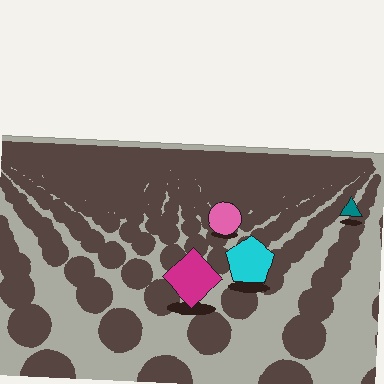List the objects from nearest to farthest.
From nearest to farthest: the magenta diamond, the cyan pentagon, the pink circle, the teal triangle.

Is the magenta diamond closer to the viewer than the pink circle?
Yes. The magenta diamond is closer — you can tell from the texture gradient: the ground texture is coarser near it.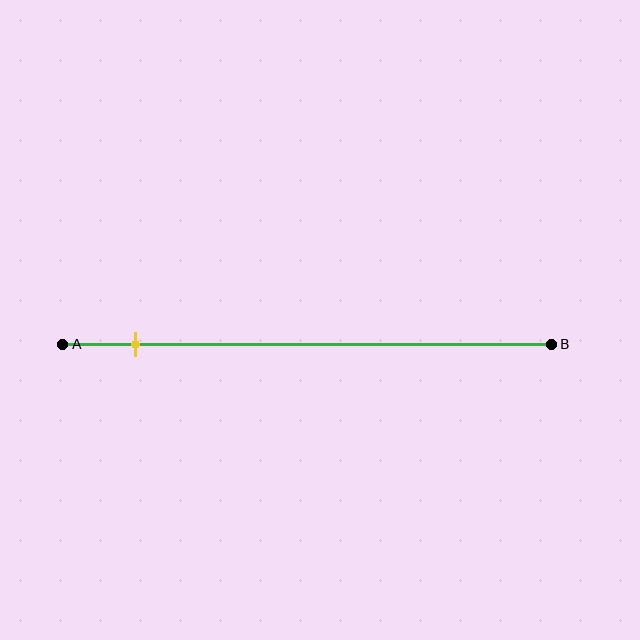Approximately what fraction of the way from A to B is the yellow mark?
The yellow mark is approximately 15% of the way from A to B.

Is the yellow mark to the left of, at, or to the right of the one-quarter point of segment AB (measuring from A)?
The yellow mark is to the left of the one-quarter point of segment AB.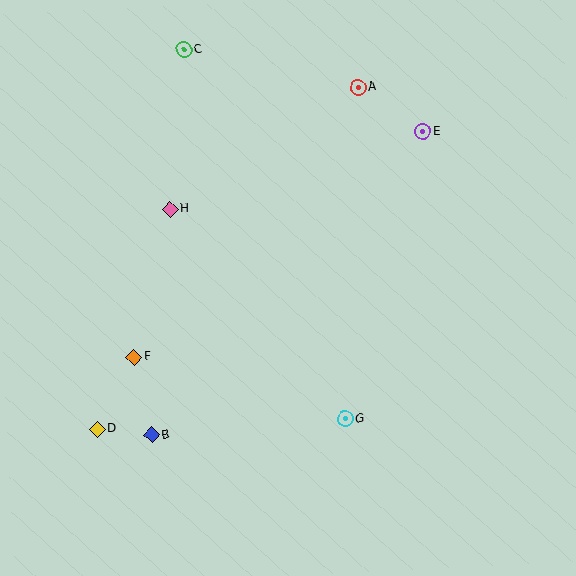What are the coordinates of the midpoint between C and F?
The midpoint between C and F is at (159, 204).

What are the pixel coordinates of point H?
Point H is at (170, 209).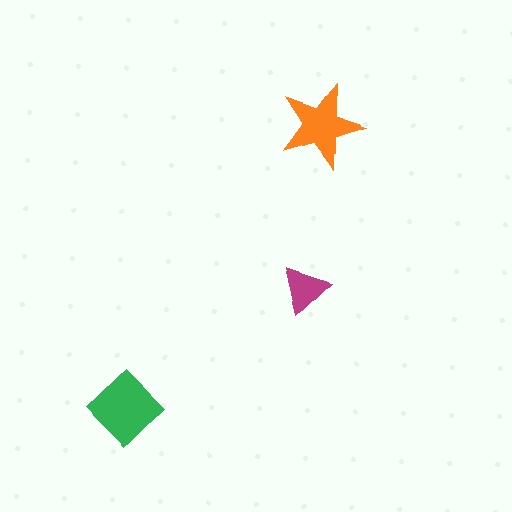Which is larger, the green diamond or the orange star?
The green diamond.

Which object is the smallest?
The magenta triangle.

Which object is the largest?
The green diamond.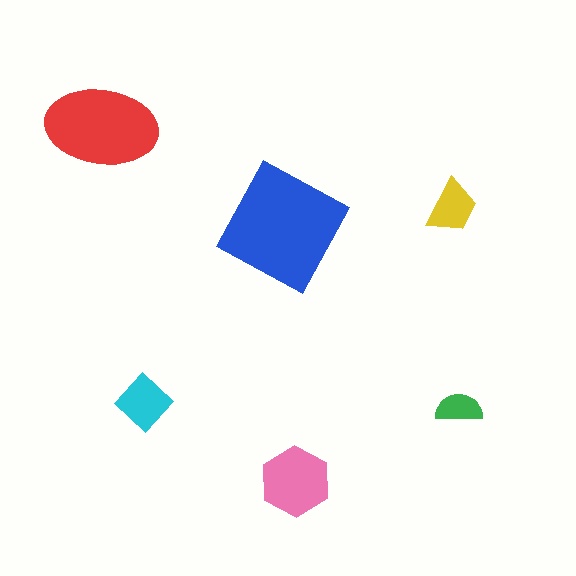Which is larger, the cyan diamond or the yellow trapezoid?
The cyan diamond.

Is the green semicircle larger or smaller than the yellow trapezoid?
Smaller.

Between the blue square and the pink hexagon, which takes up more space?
The blue square.